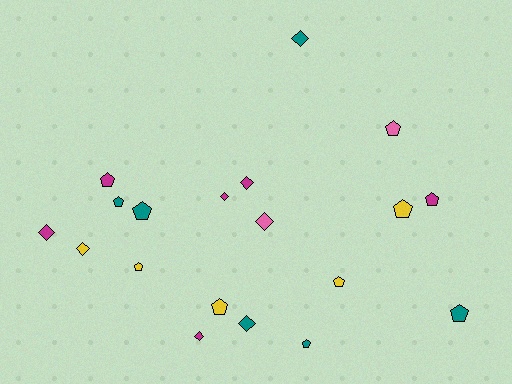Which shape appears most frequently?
Pentagon, with 11 objects.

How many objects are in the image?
There are 19 objects.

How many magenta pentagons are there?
There are 2 magenta pentagons.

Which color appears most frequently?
Magenta, with 6 objects.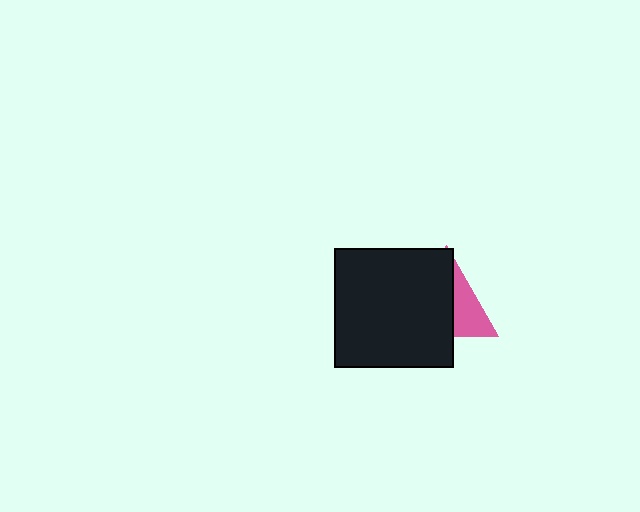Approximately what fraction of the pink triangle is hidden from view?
Roughly 63% of the pink triangle is hidden behind the black square.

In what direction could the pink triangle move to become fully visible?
The pink triangle could move right. That would shift it out from behind the black square entirely.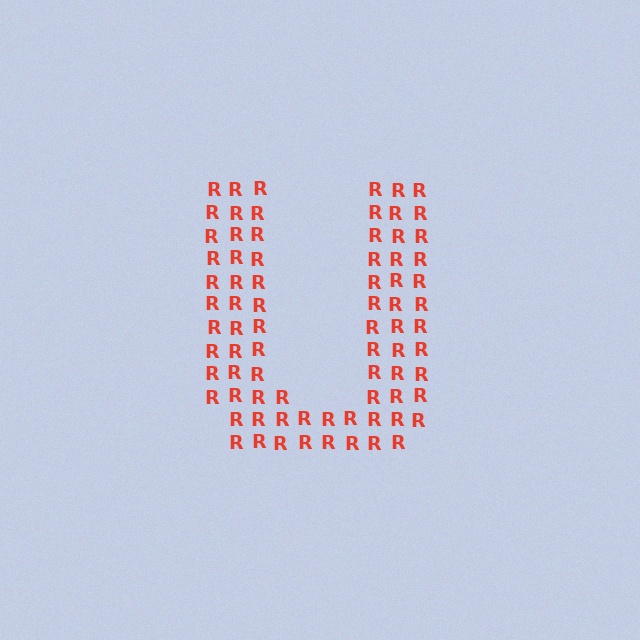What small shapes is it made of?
It is made of small letter R's.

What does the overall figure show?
The overall figure shows the letter U.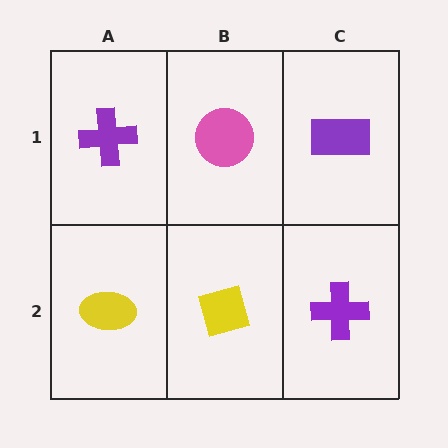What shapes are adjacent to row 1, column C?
A purple cross (row 2, column C), a pink circle (row 1, column B).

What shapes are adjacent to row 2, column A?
A purple cross (row 1, column A), a yellow square (row 2, column B).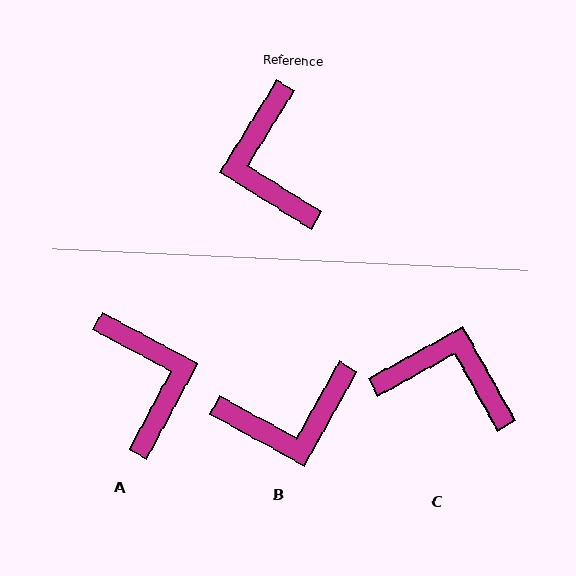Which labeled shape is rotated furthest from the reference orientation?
A, about 176 degrees away.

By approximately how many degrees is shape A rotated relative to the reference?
Approximately 176 degrees clockwise.